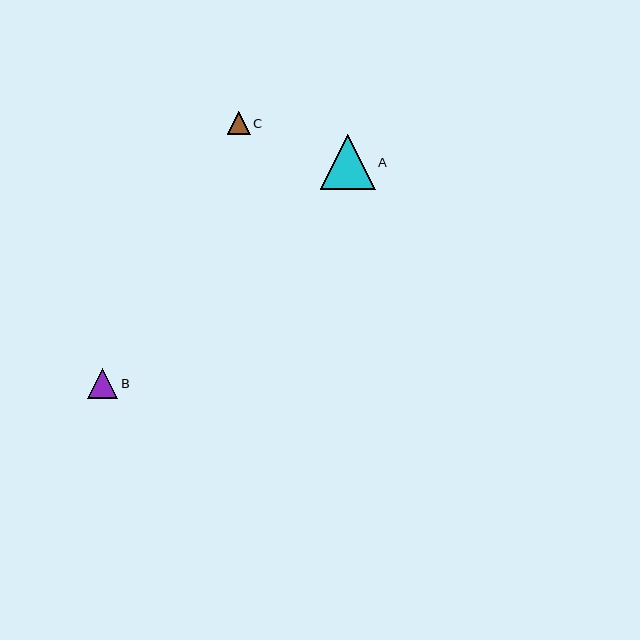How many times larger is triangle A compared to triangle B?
Triangle A is approximately 1.8 times the size of triangle B.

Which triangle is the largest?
Triangle A is the largest with a size of approximately 55 pixels.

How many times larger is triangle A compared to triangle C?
Triangle A is approximately 2.4 times the size of triangle C.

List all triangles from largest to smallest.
From largest to smallest: A, B, C.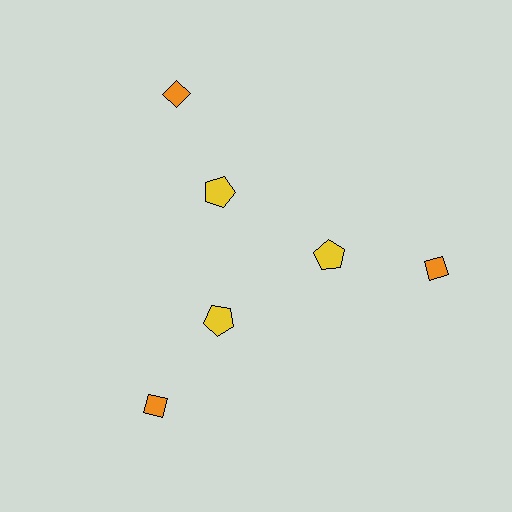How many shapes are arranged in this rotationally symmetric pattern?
There are 6 shapes, arranged in 3 groups of 2.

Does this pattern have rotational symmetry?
Yes, this pattern has 3-fold rotational symmetry. It looks the same after rotating 120 degrees around the center.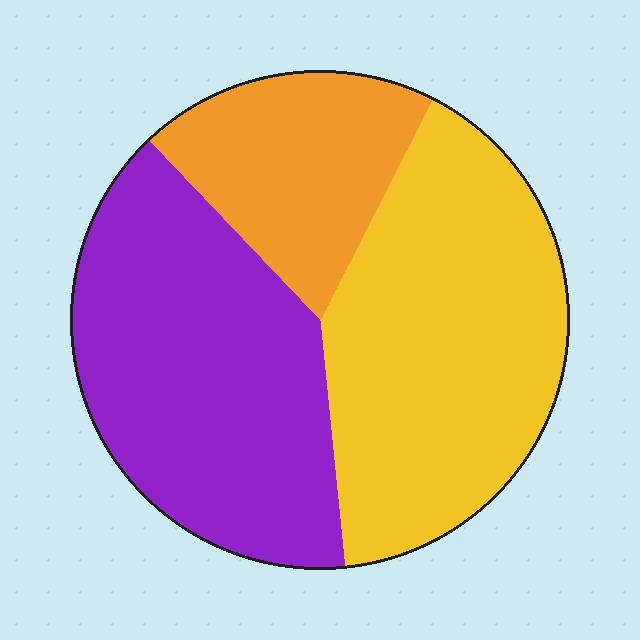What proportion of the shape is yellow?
Yellow covers about 40% of the shape.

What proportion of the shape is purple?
Purple takes up between a quarter and a half of the shape.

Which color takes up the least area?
Orange, at roughly 20%.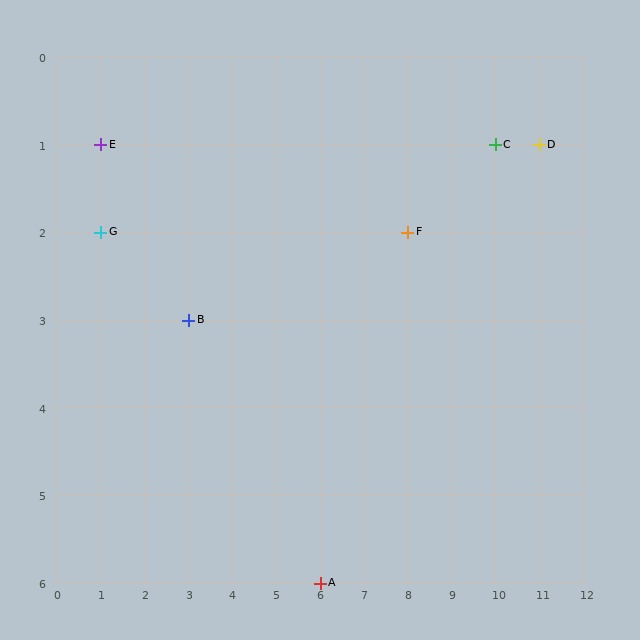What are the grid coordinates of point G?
Point G is at grid coordinates (1, 2).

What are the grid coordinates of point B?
Point B is at grid coordinates (3, 3).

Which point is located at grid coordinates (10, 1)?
Point C is at (10, 1).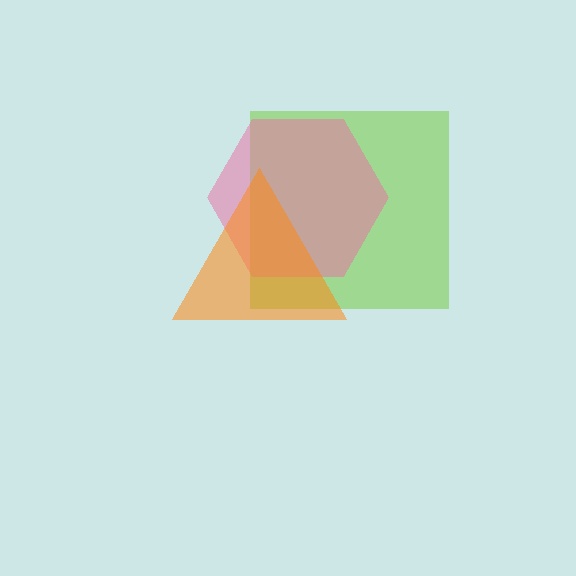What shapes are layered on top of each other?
The layered shapes are: a lime square, a pink hexagon, an orange triangle.